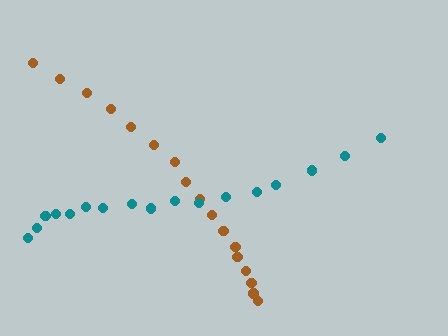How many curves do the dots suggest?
There are 2 distinct paths.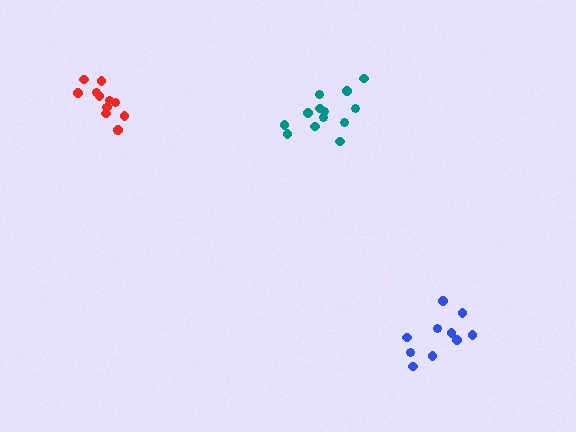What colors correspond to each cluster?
The clusters are colored: blue, red, teal.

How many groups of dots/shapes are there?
There are 3 groups.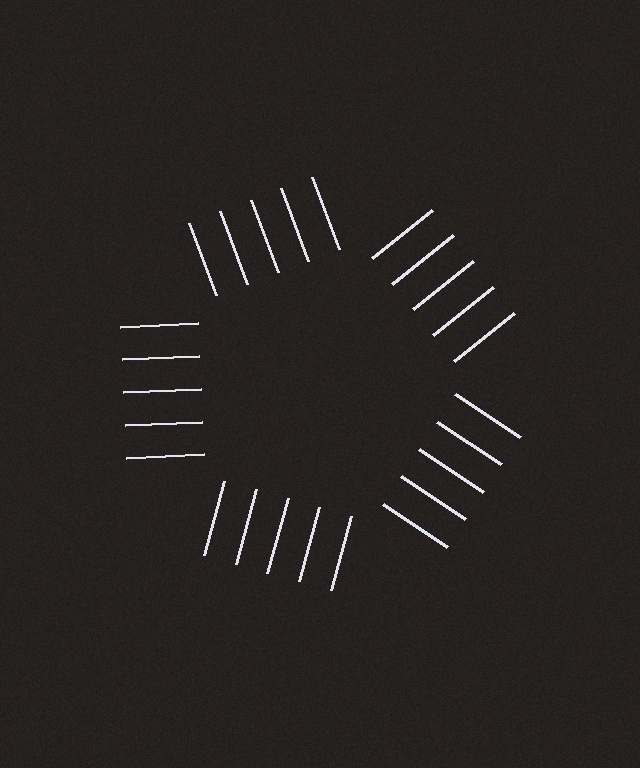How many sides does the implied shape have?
5 sides — the line-ends trace a pentagon.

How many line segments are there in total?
25 — 5 along each of the 5 edges.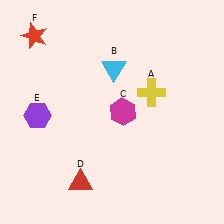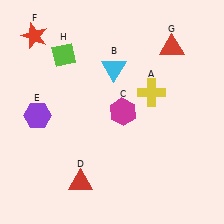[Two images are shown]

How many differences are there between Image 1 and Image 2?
There are 2 differences between the two images.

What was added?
A red triangle (G), a lime diamond (H) were added in Image 2.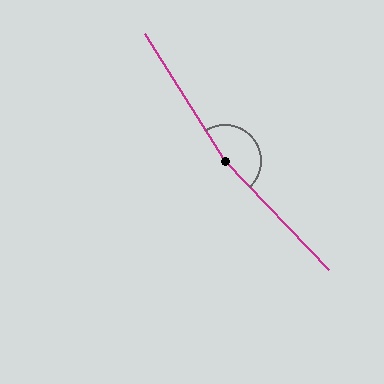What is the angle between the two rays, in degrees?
Approximately 169 degrees.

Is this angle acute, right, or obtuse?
It is obtuse.